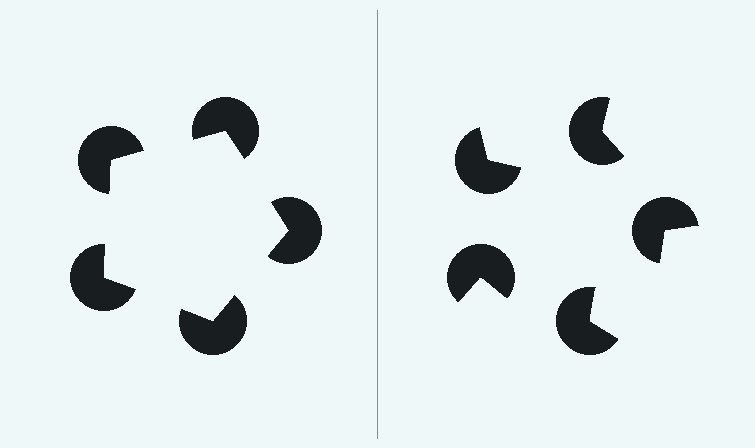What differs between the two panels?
The pac-man discs are positioned identically on both sides; only the wedge orientations differ. On the left they align to a pentagon; on the right they are misaligned.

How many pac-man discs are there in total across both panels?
10 — 5 on each side.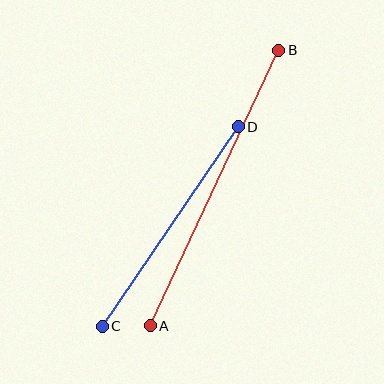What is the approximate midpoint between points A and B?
The midpoint is at approximately (215, 188) pixels.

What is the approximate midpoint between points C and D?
The midpoint is at approximately (170, 226) pixels.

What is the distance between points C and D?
The distance is approximately 241 pixels.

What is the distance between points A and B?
The distance is approximately 304 pixels.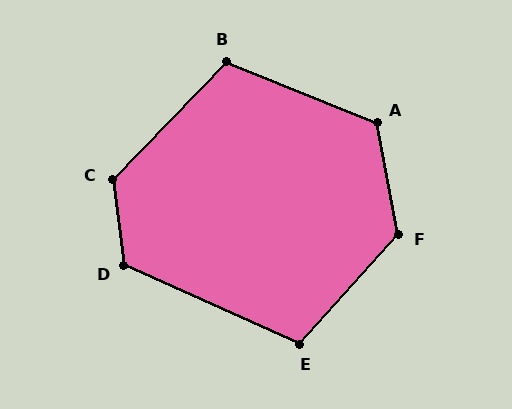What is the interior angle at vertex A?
Approximately 123 degrees (obtuse).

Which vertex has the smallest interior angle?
E, at approximately 108 degrees.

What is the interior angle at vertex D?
Approximately 122 degrees (obtuse).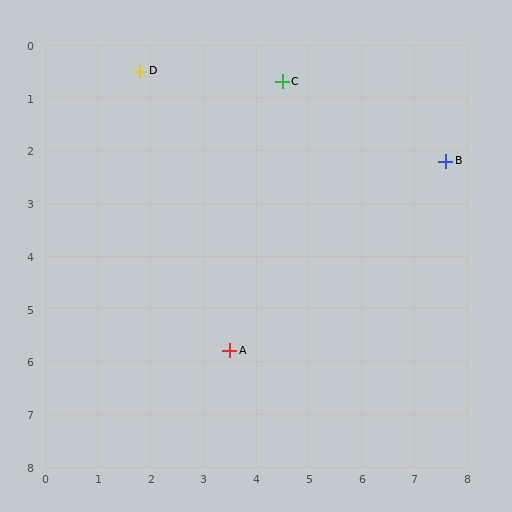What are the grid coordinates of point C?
Point C is at approximately (4.5, 0.7).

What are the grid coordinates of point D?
Point D is at approximately (1.8, 0.5).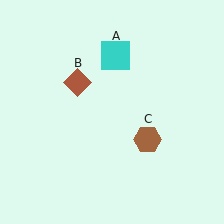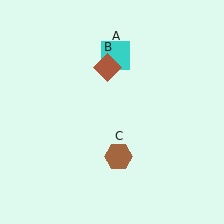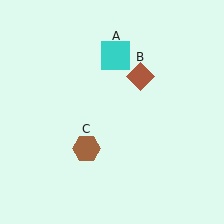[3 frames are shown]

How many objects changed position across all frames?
2 objects changed position: brown diamond (object B), brown hexagon (object C).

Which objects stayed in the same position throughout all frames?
Cyan square (object A) remained stationary.